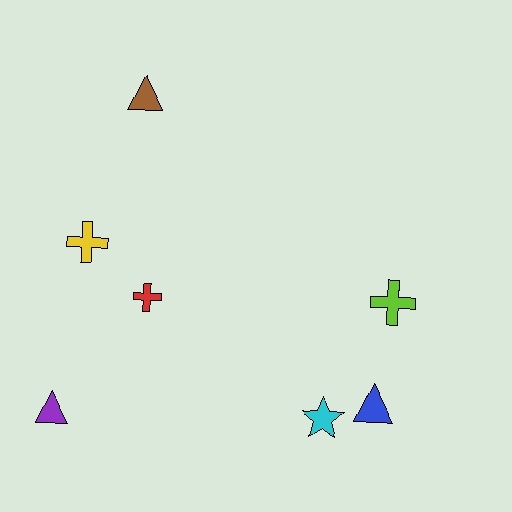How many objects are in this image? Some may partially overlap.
There are 7 objects.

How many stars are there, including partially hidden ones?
There is 1 star.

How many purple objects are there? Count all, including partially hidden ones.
There is 1 purple object.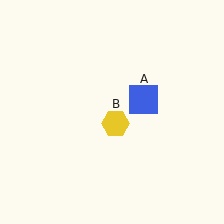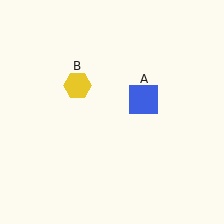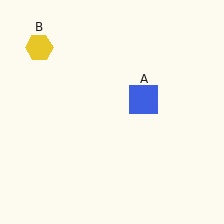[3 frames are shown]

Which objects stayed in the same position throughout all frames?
Blue square (object A) remained stationary.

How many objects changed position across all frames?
1 object changed position: yellow hexagon (object B).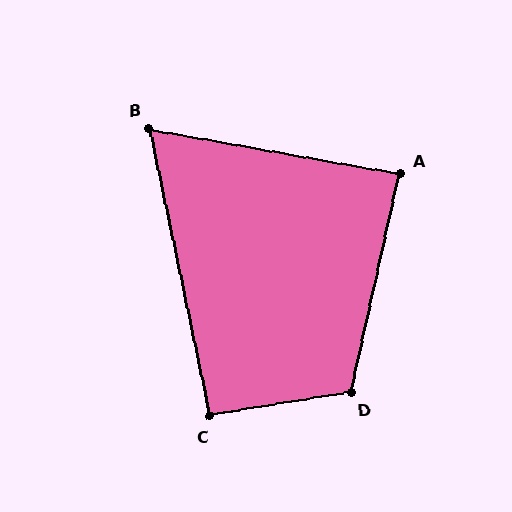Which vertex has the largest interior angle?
D, at approximately 112 degrees.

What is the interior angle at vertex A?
Approximately 87 degrees (approximately right).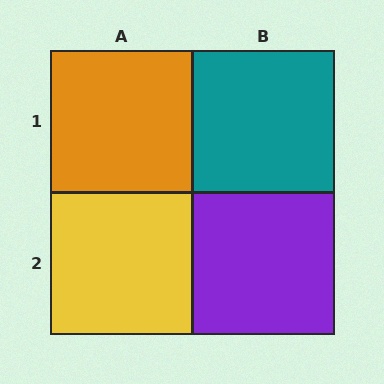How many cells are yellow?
1 cell is yellow.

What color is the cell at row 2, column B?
Purple.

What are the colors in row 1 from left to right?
Orange, teal.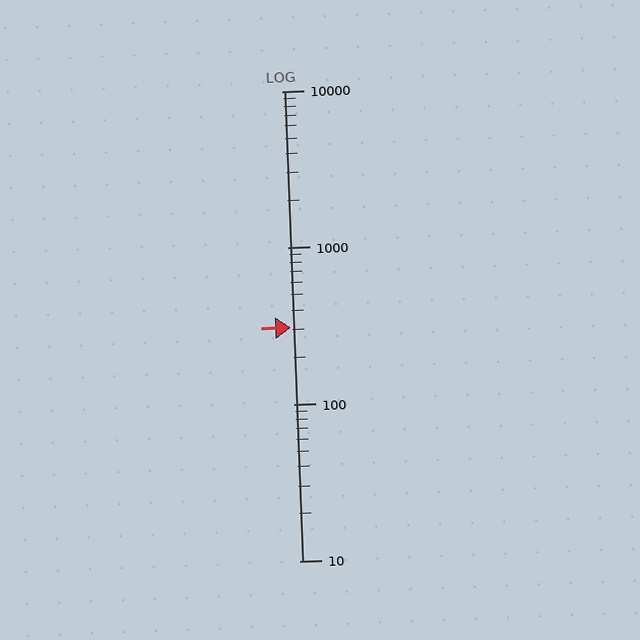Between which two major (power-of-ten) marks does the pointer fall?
The pointer is between 100 and 1000.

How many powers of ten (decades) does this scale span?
The scale spans 3 decades, from 10 to 10000.